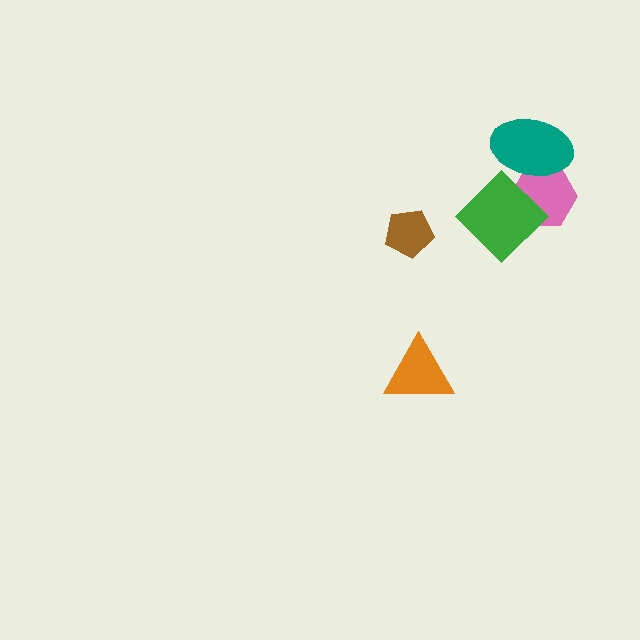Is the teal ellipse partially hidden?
No, no other shape covers it.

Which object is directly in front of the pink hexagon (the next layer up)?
The green diamond is directly in front of the pink hexagon.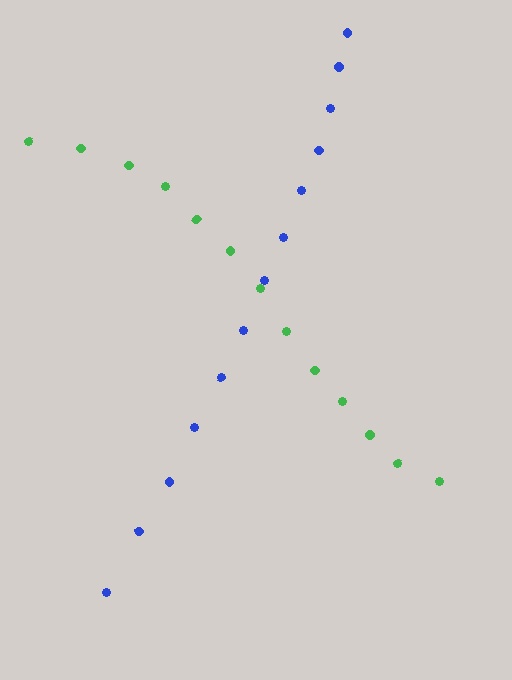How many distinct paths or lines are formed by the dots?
There are 2 distinct paths.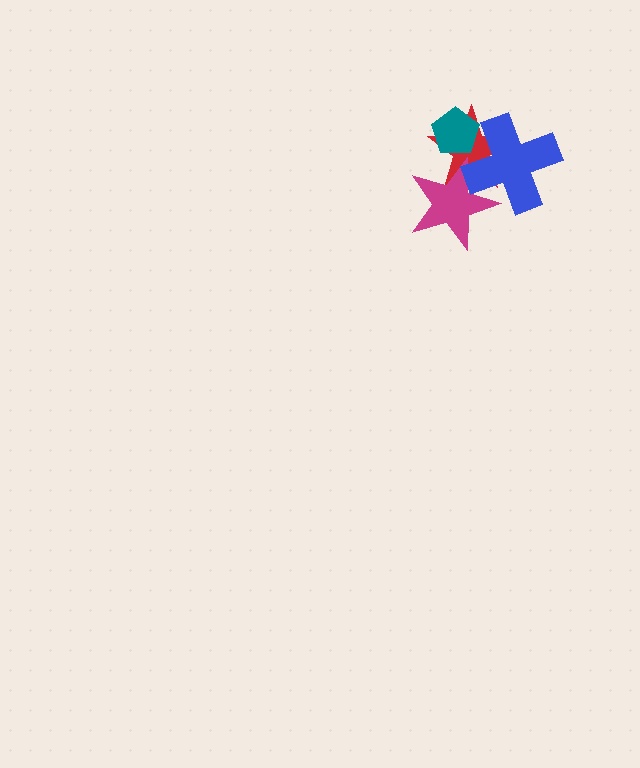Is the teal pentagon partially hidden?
Yes, it is partially covered by another shape.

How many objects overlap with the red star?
3 objects overlap with the red star.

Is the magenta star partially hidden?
Yes, it is partially covered by another shape.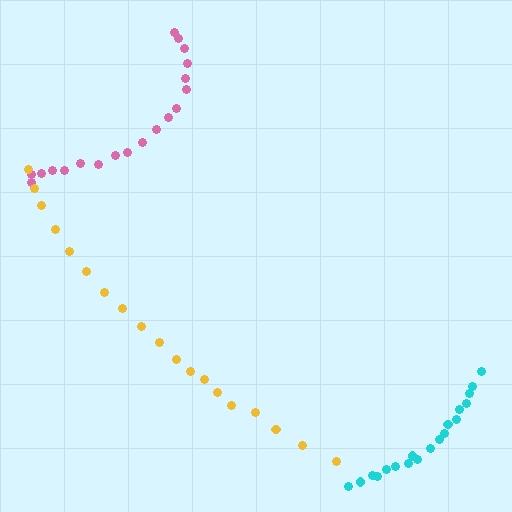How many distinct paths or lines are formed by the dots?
There are 3 distinct paths.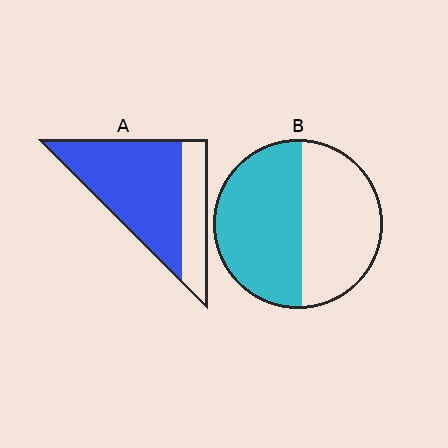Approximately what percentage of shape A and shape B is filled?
A is approximately 70% and B is approximately 55%.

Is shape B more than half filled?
Roughly half.